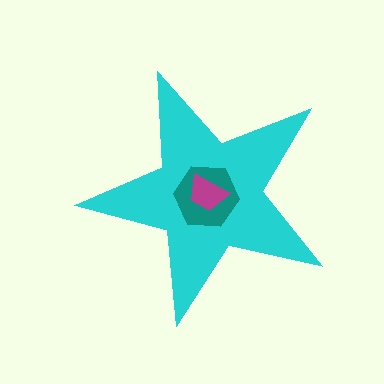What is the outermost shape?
The cyan star.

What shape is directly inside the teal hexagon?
The magenta trapezoid.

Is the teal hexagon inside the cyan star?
Yes.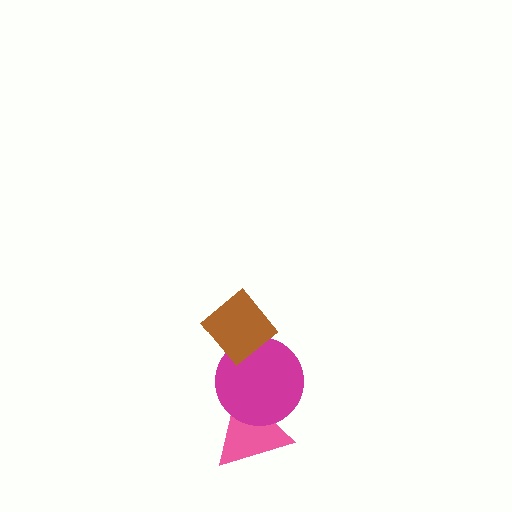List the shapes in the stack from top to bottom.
From top to bottom: the brown diamond, the magenta circle, the pink triangle.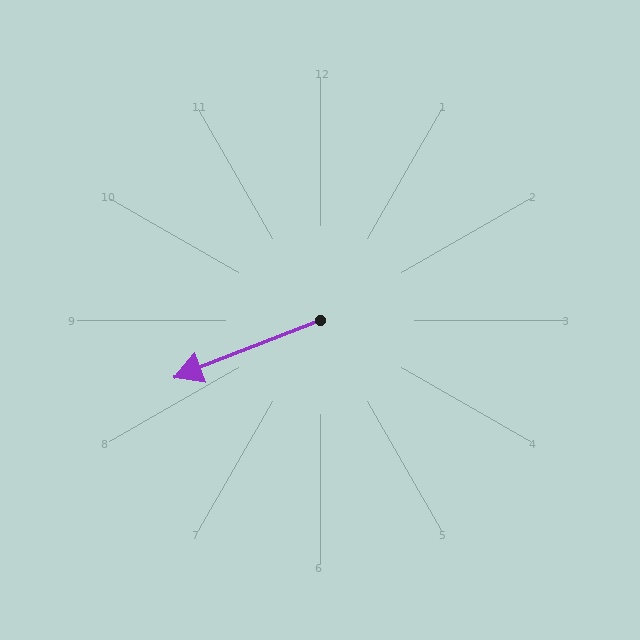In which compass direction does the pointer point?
West.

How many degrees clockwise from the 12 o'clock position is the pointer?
Approximately 248 degrees.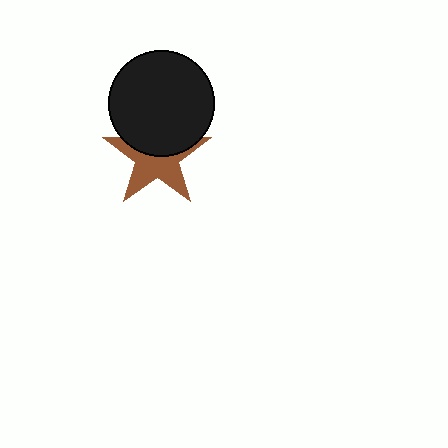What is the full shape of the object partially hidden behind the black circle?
The partially hidden object is a brown star.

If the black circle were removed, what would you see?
You would see the complete brown star.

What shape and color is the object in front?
The object in front is a black circle.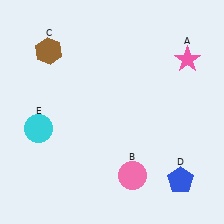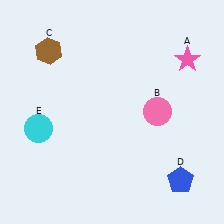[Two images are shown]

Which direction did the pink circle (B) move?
The pink circle (B) moved up.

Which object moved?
The pink circle (B) moved up.